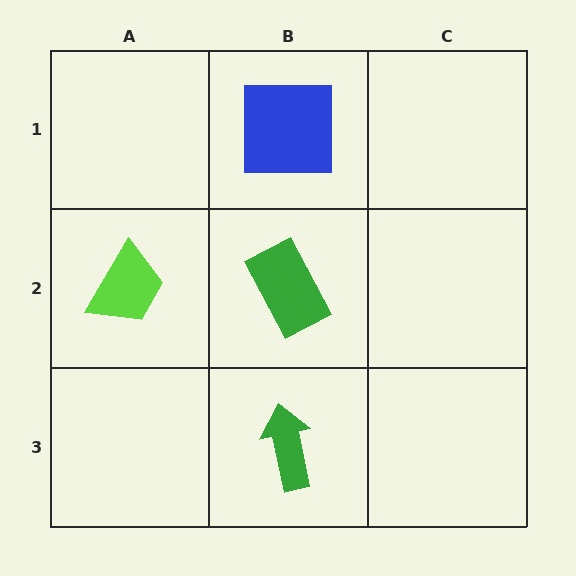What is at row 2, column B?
A green rectangle.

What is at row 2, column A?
A lime trapezoid.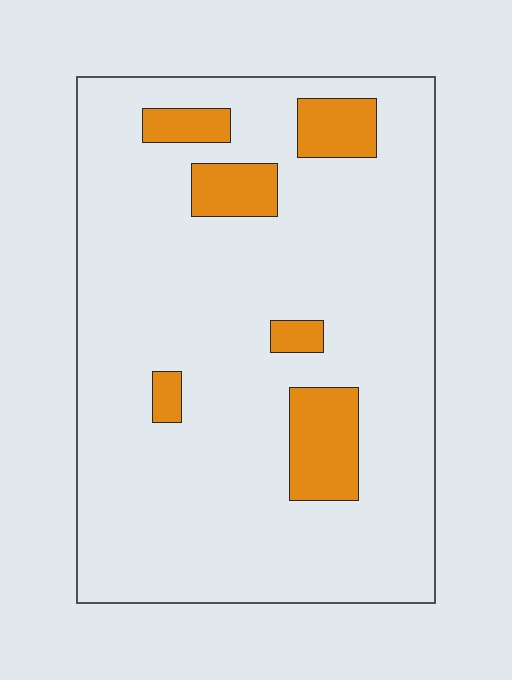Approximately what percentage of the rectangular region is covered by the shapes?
Approximately 15%.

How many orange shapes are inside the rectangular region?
6.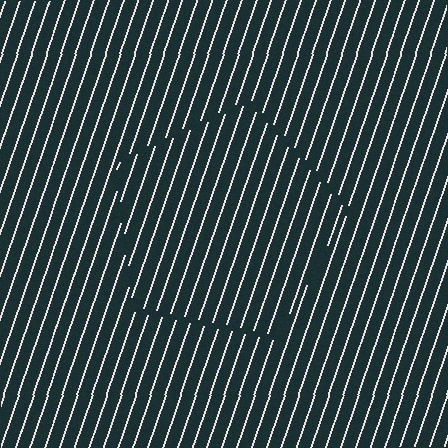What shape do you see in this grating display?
An illusory pentagon. The interior of the shape contains the same grating, shifted by half a period — the contour is defined by the phase discontinuity where line-ends from the inner and outer gratings abut.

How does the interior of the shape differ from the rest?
The interior of the shape contains the same grating, shifted by half a period — the contour is defined by the phase discontinuity where line-ends from the inner and outer gratings abut.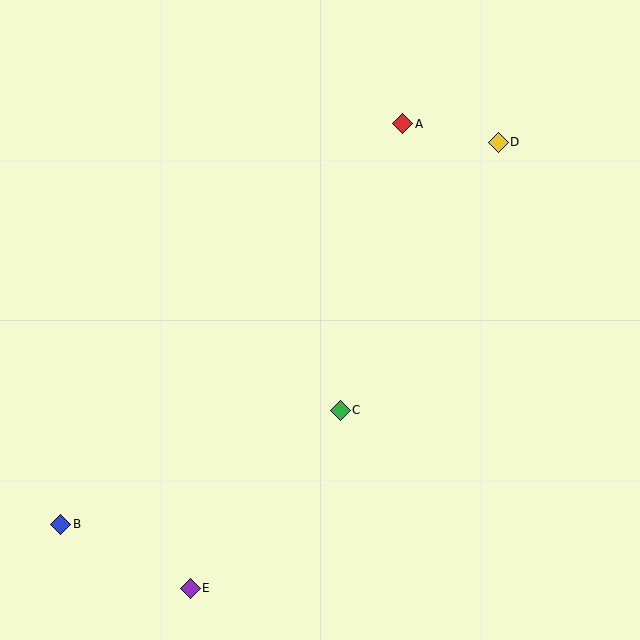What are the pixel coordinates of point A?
Point A is at (403, 124).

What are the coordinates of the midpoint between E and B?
The midpoint between E and B is at (126, 556).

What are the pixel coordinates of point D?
Point D is at (498, 142).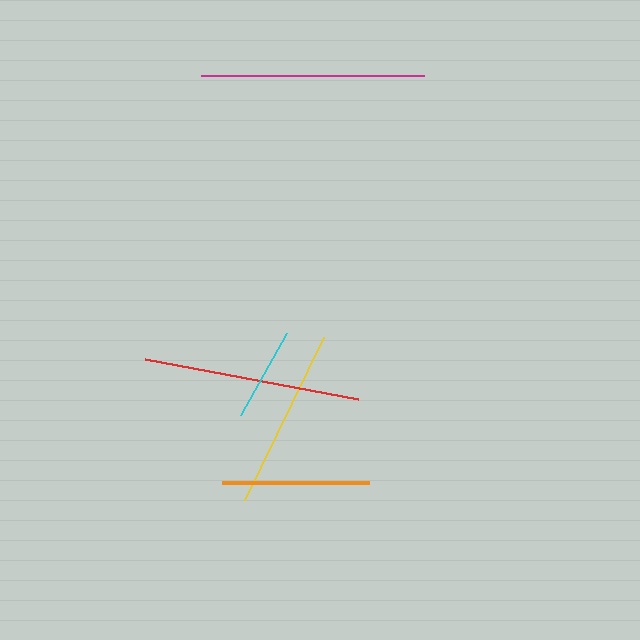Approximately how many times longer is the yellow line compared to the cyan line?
The yellow line is approximately 1.9 times the length of the cyan line.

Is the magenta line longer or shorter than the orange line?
The magenta line is longer than the orange line.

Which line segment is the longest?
The magenta line is the longest at approximately 223 pixels.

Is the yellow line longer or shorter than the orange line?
The yellow line is longer than the orange line.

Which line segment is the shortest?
The cyan line is the shortest at approximately 94 pixels.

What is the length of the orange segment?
The orange segment is approximately 147 pixels long.